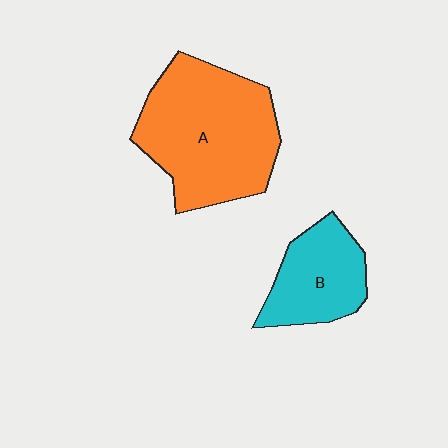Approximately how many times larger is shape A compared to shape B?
Approximately 1.9 times.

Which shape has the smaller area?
Shape B (cyan).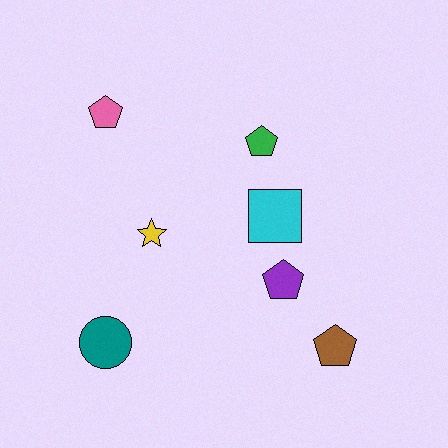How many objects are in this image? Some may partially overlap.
There are 7 objects.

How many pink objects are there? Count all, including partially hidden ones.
There is 1 pink object.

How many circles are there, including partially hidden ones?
There is 1 circle.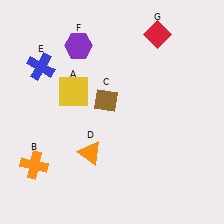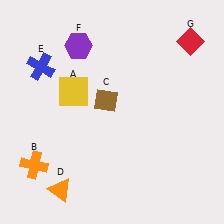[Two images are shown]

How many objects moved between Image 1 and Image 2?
2 objects moved between the two images.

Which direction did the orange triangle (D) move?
The orange triangle (D) moved down.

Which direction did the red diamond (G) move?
The red diamond (G) moved right.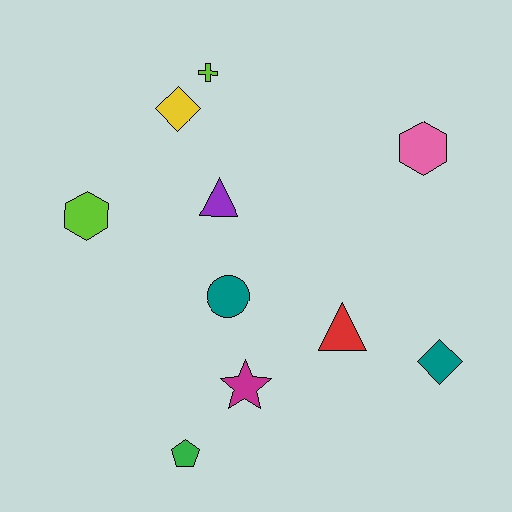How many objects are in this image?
There are 10 objects.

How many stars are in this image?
There is 1 star.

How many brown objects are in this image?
There are no brown objects.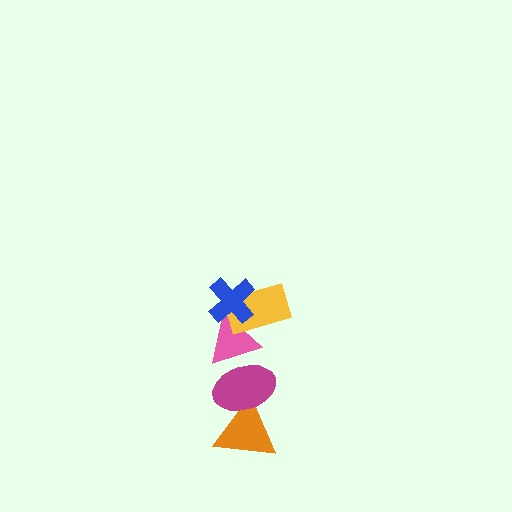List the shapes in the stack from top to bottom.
From top to bottom: the blue cross, the yellow rectangle, the pink triangle, the magenta ellipse, the orange triangle.